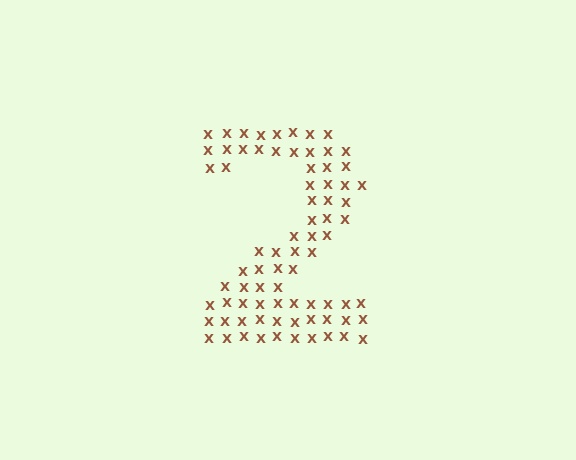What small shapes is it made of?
It is made of small letter X's.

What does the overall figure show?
The overall figure shows the digit 2.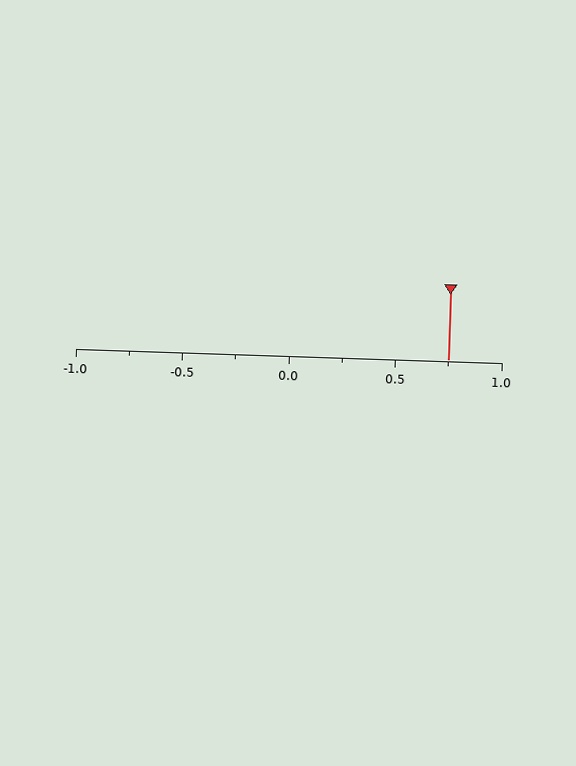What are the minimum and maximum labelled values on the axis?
The axis runs from -1.0 to 1.0.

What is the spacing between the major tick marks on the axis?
The major ticks are spaced 0.5 apart.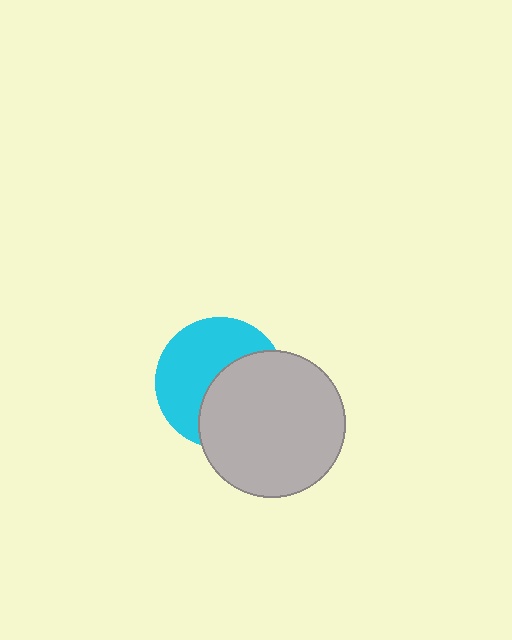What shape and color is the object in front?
The object in front is a light gray circle.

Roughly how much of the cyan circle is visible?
About half of it is visible (roughly 53%).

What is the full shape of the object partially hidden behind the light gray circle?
The partially hidden object is a cyan circle.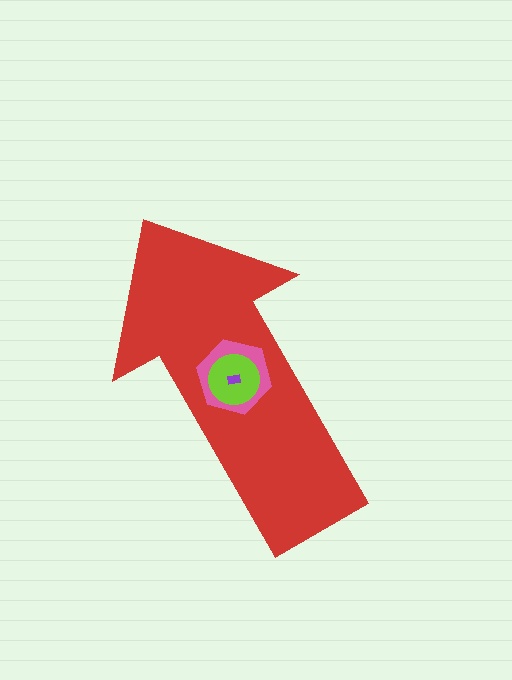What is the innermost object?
The purple rectangle.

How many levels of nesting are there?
4.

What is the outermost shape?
The red arrow.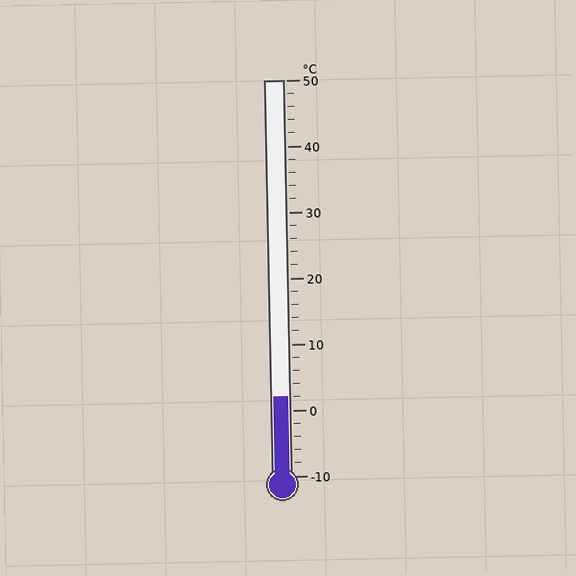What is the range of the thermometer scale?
The thermometer scale ranges from -10°C to 50°C.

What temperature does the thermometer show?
The thermometer shows approximately 2°C.